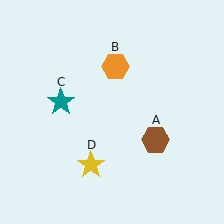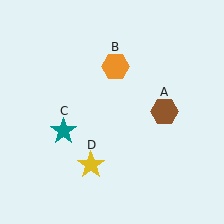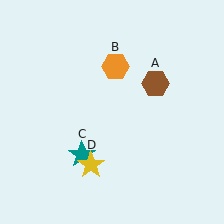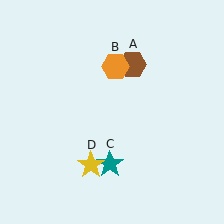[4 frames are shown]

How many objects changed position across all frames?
2 objects changed position: brown hexagon (object A), teal star (object C).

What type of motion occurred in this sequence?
The brown hexagon (object A), teal star (object C) rotated counterclockwise around the center of the scene.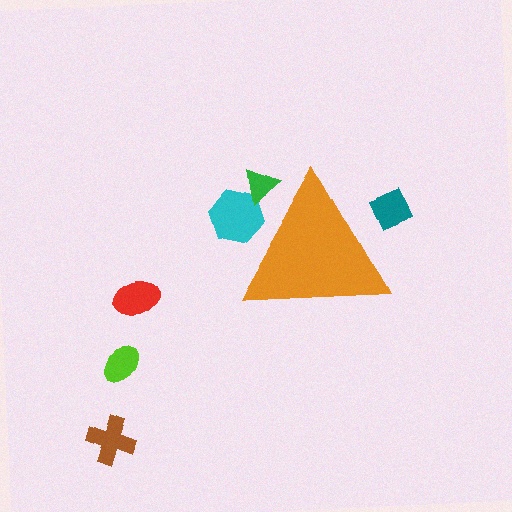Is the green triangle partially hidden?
Yes, the green triangle is partially hidden behind the orange triangle.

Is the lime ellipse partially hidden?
No, the lime ellipse is fully visible.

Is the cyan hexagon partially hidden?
Yes, the cyan hexagon is partially hidden behind the orange triangle.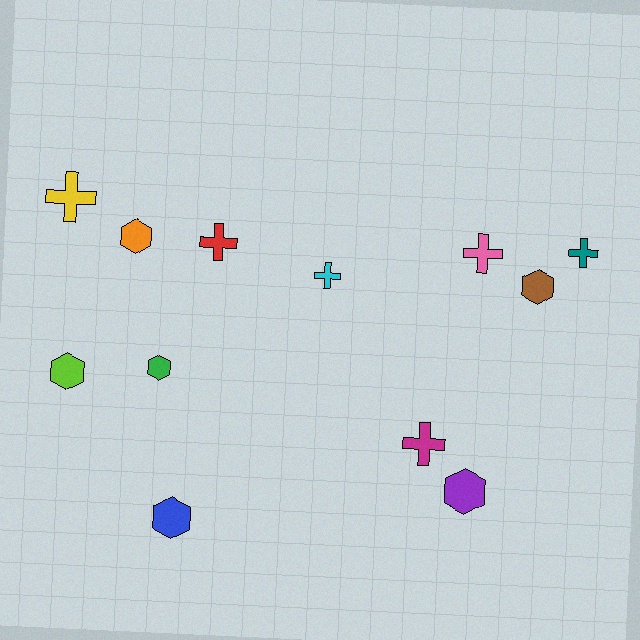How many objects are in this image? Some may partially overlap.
There are 12 objects.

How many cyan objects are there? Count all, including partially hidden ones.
There is 1 cyan object.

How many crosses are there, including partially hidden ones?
There are 6 crosses.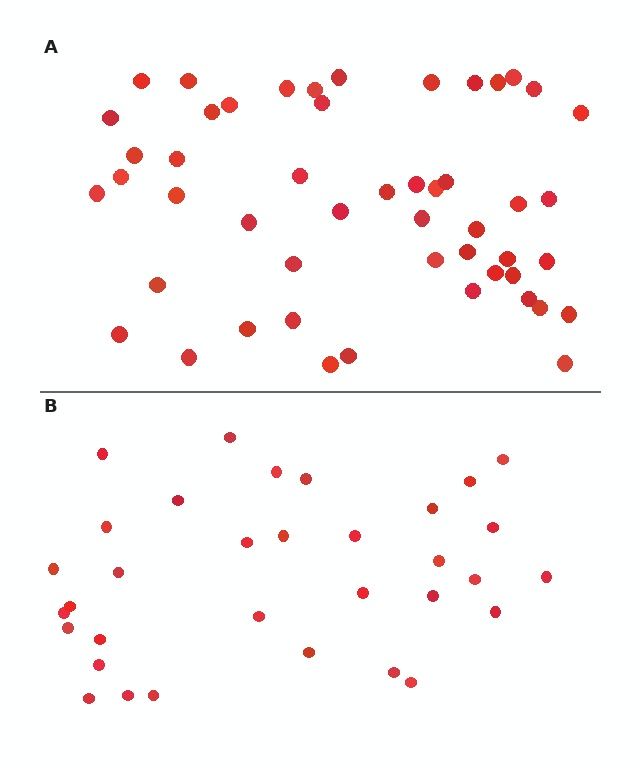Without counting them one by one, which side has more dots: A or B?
Region A (the top region) has more dots.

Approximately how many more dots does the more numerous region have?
Region A has approximately 15 more dots than region B.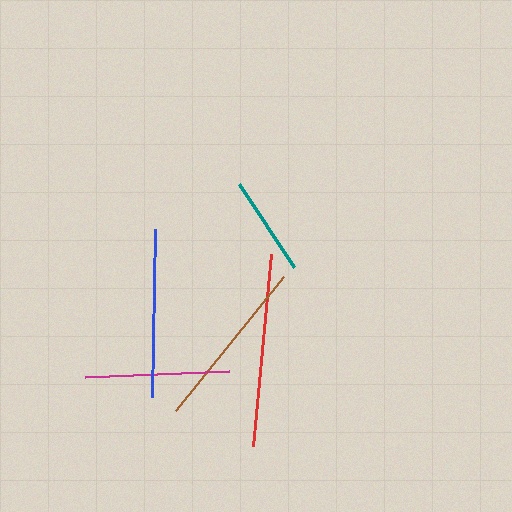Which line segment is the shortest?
The teal line is the shortest at approximately 100 pixels.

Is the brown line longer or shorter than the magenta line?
The brown line is longer than the magenta line.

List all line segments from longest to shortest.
From longest to shortest: red, brown, blue, magenta, teal.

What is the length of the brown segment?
The brown segment is approximately 172 pixels long.